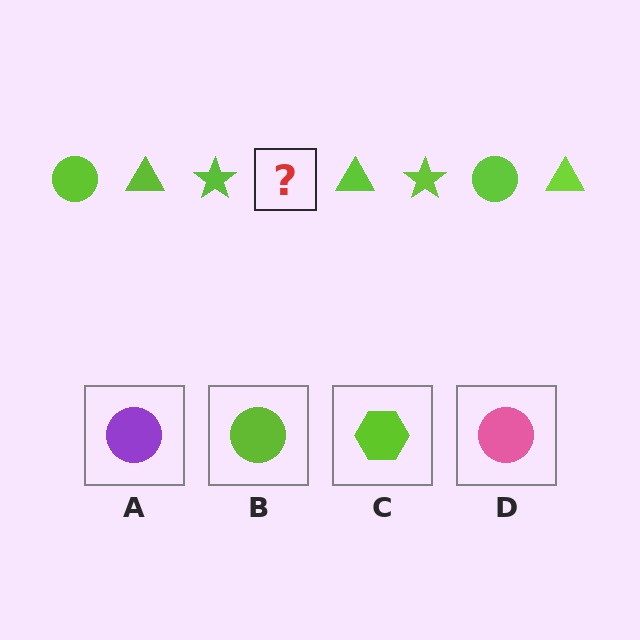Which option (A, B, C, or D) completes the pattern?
B.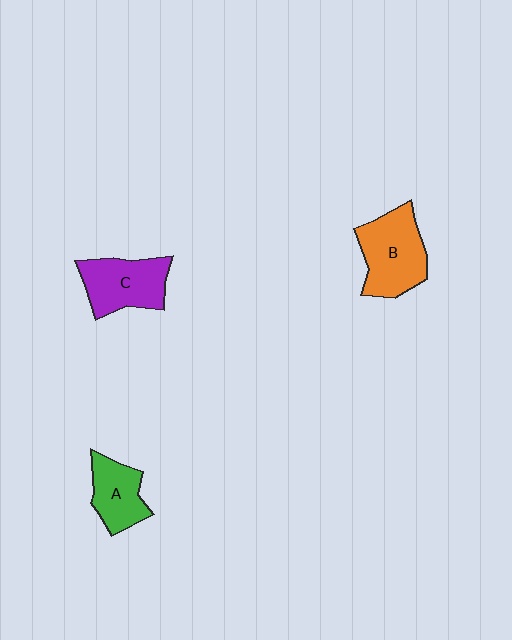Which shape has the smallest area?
Shape A (green).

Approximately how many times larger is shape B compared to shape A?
Approximately 1.5 times.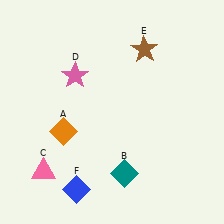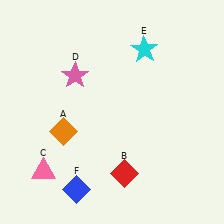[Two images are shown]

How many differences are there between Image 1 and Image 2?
There are 2 differences between the two images.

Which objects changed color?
B changed from teal to red. E changed from brown to cyan.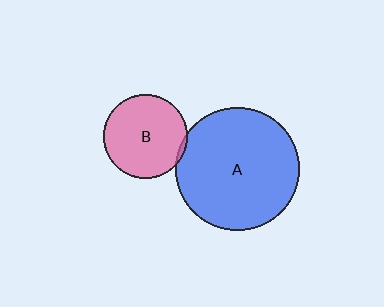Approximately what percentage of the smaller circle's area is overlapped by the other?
Approximately 5%.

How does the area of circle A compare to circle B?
Approximately 2.2 times.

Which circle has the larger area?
Circle A (blue).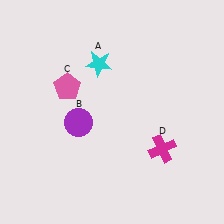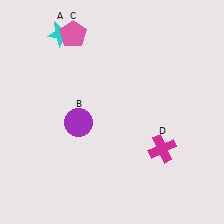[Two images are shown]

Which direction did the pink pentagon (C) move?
The pink pentagon (C) moved up.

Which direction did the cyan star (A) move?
The cyan star (A) moved left.